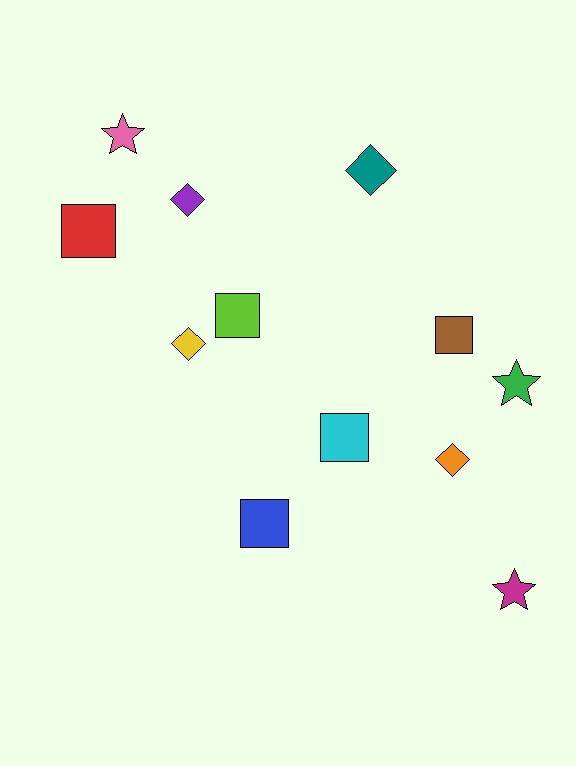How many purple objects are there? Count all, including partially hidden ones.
There is 1 purple object.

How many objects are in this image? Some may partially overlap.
There are 12 objects.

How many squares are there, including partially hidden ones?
There are 5 squares.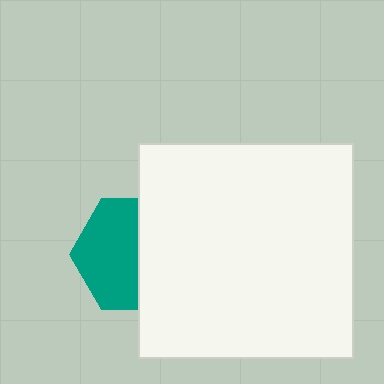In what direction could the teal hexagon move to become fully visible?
The teal hexagon could move left. That would shift it out from behind the white square entirely.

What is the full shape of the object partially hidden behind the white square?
The partially hidden object is a teal hexagon.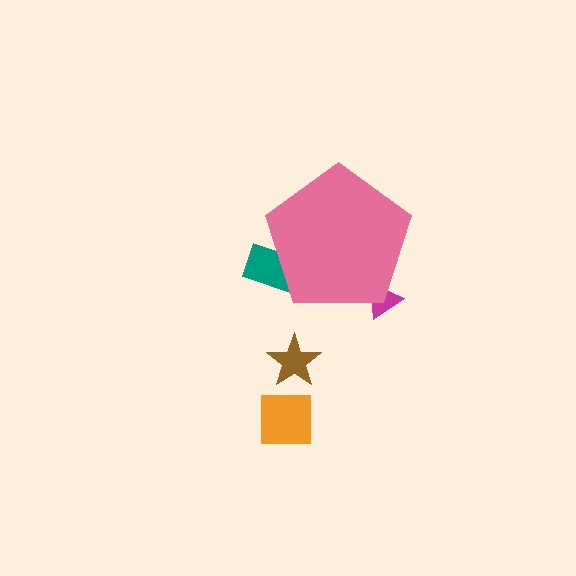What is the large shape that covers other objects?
A pink pentagon.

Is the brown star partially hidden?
No, the brown star is fully visible.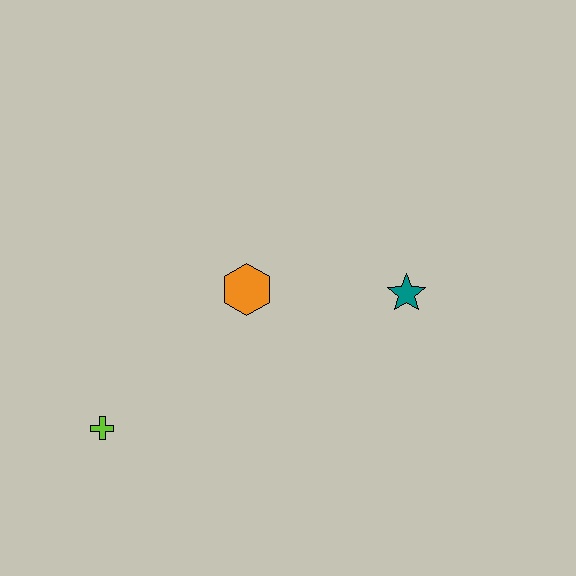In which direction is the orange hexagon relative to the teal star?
The orange hexagon is to the left of the teal star.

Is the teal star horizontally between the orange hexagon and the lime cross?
No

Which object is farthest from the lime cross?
The teal star is farthest from the lime cross.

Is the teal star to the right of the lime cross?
Yes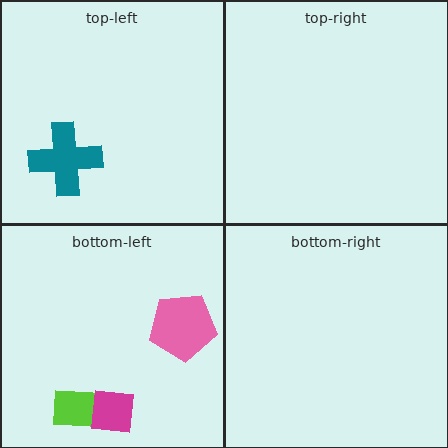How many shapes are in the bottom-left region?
3.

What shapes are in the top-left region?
The teal cross.